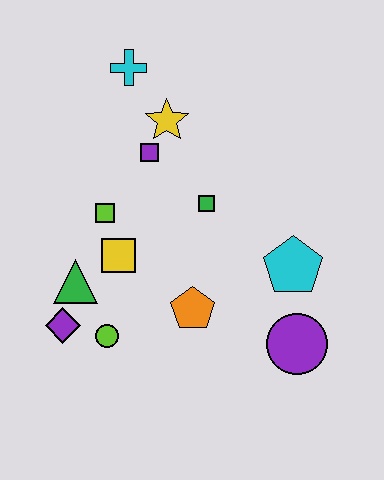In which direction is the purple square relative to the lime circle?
The purple square is above the lime circle.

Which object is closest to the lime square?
The yellow square is closest to the lime square.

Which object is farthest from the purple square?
The purple circle is farthest from the purple square.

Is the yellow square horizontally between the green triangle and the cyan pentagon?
Yes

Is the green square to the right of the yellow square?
Yes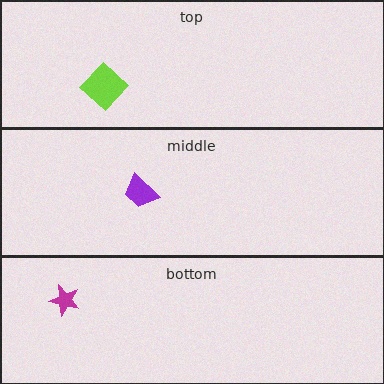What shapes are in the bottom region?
The magenta star.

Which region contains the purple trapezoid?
The middle region.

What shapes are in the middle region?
The purple trapezoid.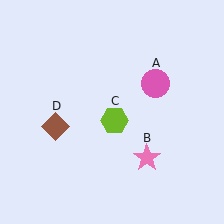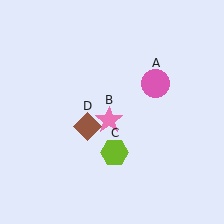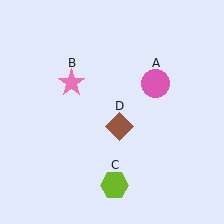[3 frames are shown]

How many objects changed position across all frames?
3 objects changed position: pink star (object B), lime hexagon (object C), brown diamond (object D).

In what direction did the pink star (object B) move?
The pink star (object B) moved up and to the left.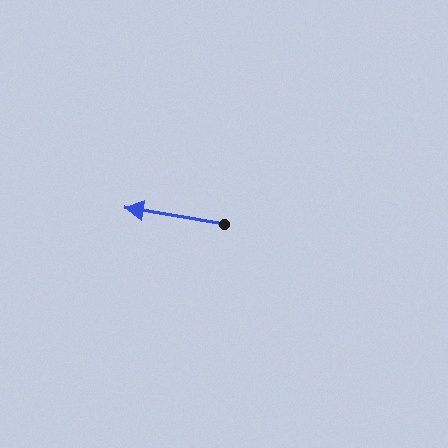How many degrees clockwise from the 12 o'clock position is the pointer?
Approximately 279 degrees.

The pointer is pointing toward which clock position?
Roughly 9 o'clock.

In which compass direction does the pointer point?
West.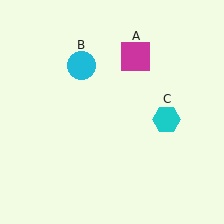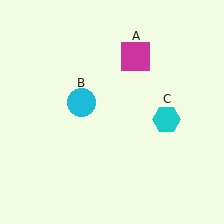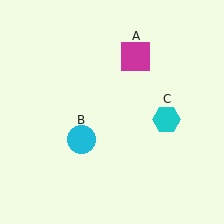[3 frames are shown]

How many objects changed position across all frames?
1 object changed position: cyan circle (object B).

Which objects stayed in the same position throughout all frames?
Magenta square (object A) and cyan hexagon (object C) remained stationary.